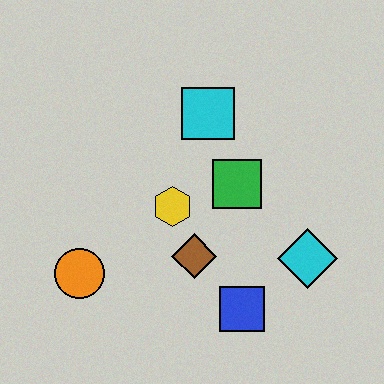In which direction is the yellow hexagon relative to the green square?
The yellow hexagon is to the left of the green square.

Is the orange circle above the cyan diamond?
No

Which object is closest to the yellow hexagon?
The brown diamond is closest to the yellow hexagon.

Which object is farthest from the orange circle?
The cyan diamond is farthest from the orange circle.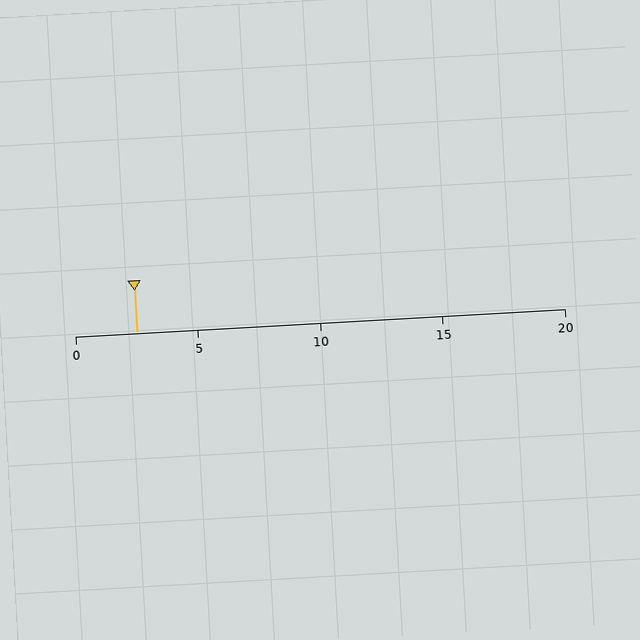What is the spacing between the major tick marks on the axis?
The major ticks are spaced 5 apart.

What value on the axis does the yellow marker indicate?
The marker indicates approximately 2.5.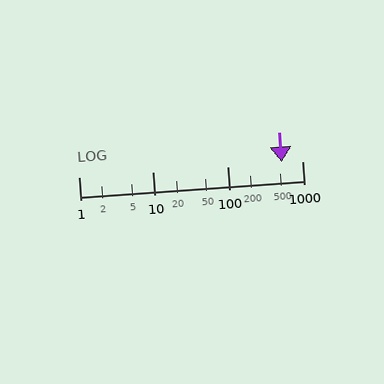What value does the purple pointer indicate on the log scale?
The pointer indicates approximately 530.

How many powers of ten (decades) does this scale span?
The scale spans 3 decades, from 1 to 1000.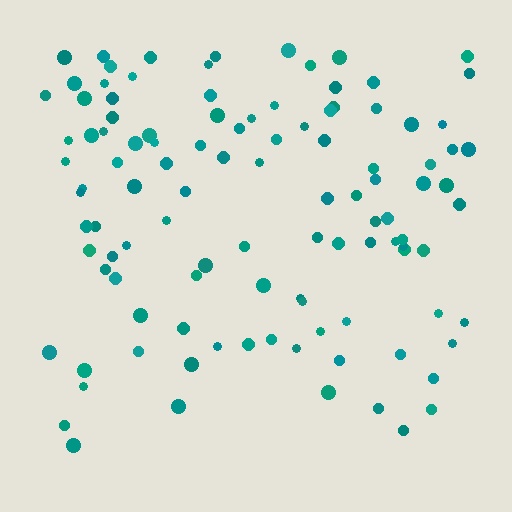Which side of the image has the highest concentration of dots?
The top.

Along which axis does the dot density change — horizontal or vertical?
Vertical.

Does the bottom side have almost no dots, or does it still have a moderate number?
Still a moderate number, just noticeably fewer than the top.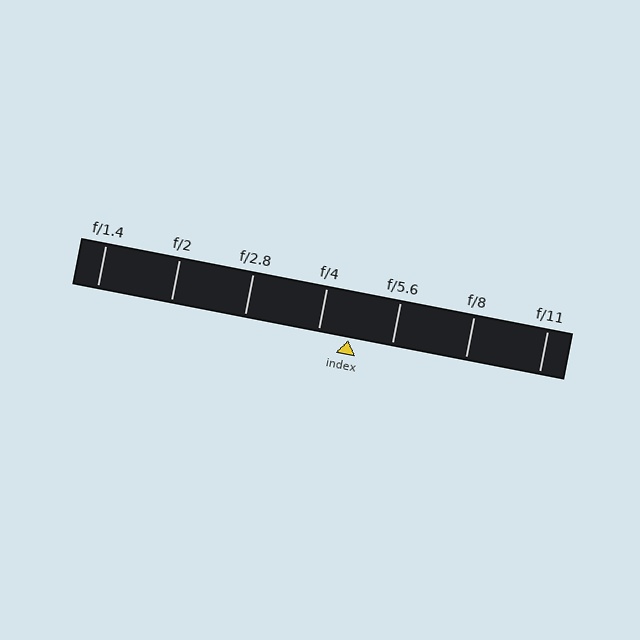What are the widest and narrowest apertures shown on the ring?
The widest aperture shown is f/1.4 and the narrowest is f/11.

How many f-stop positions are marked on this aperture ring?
There are 7 f-stop positions marked.